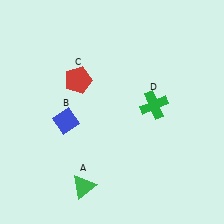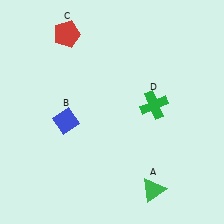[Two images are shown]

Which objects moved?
The objects that moved are: the green triangle (A), the red pentagon (C).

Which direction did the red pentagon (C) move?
The red pentagon (C) moved up.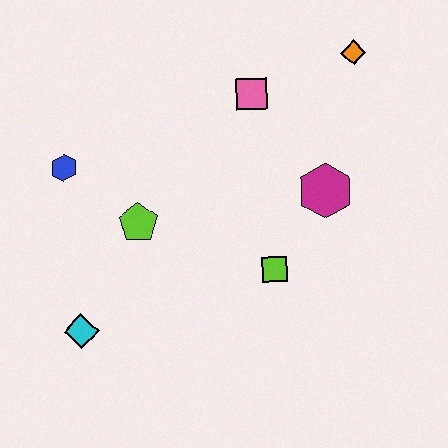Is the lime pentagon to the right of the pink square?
No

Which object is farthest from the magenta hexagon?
The cyan diamond is farthest from the magenta hexagon.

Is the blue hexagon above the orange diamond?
No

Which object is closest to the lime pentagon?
The blue hexagon is closest to the lime pentagon.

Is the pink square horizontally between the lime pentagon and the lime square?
Yes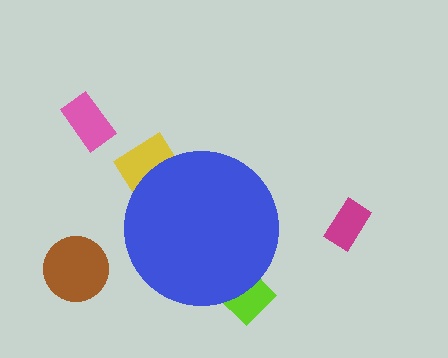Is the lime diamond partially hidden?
Yes, the lime diamond is partially hidden behind the blue circle.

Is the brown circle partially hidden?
No, the brown circle is fully visible.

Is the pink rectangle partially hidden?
No, the pink rectangle is fully visible.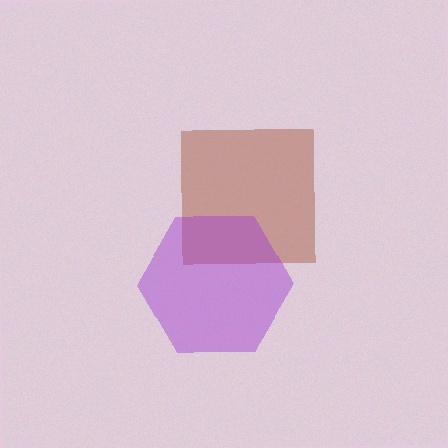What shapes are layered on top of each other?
The layered shapes are: a brown square, a purple hexagon.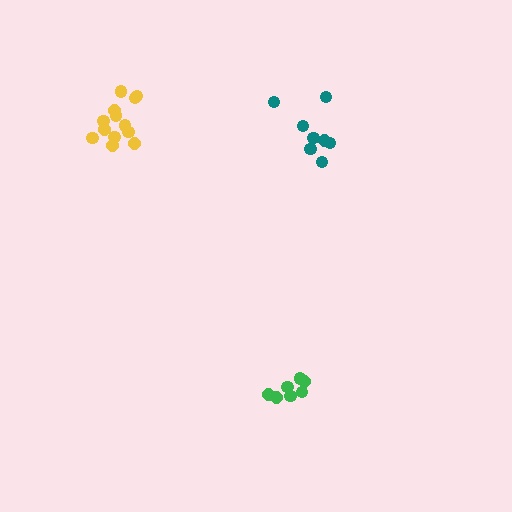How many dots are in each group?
Group 1: 7 dots, Group 2: 8 dots, Group 3: 13 dots (28 total).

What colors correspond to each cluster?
The clusters are colored: green, teal, yellow.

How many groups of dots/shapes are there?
There are 3 groups.